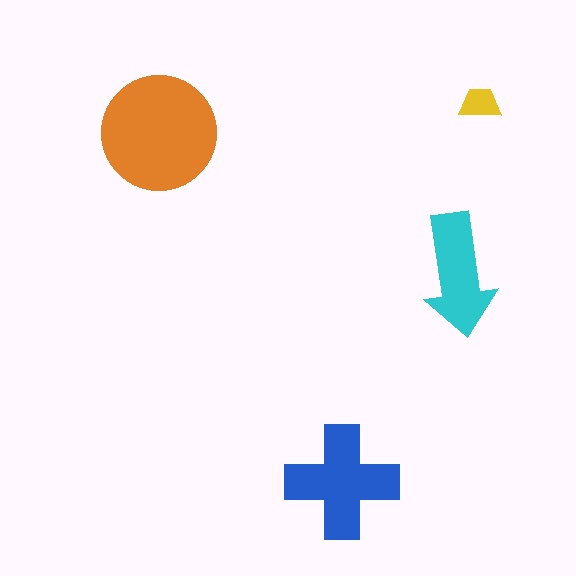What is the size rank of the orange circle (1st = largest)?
1st.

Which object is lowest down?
The blue cross is bottommost.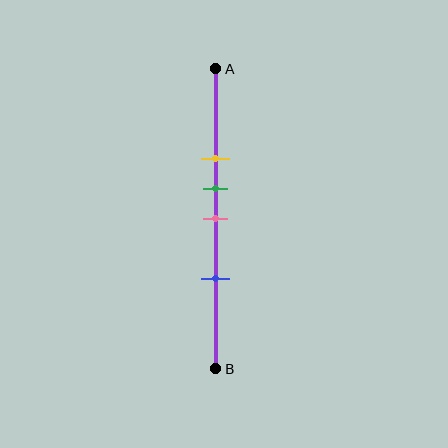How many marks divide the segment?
There are 4 marks dividing the segment.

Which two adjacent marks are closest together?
The green and pink marks are the closest adjacent pair.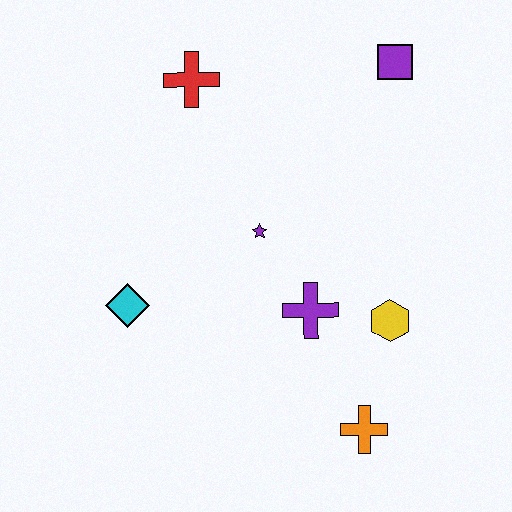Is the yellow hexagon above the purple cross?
No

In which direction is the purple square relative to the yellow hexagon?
The purple square is above the yellow hexagon.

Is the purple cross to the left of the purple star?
No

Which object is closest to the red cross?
The purple star is closest to the red cross.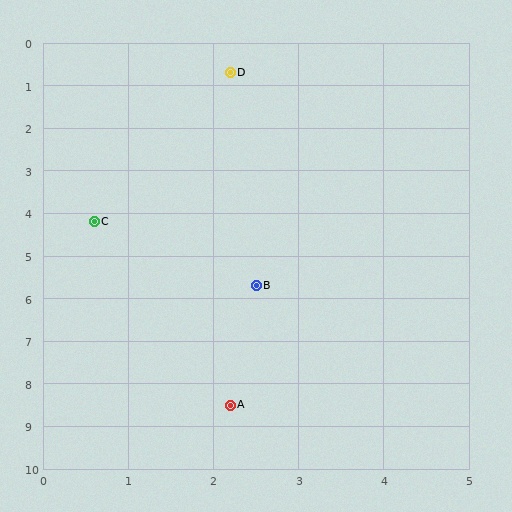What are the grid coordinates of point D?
Point D is at approximately (2.2, 0.7).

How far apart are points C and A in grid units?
Points C and A are about 4.6 grid units apart.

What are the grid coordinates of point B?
Point B is at approximately (2.5, 5.7).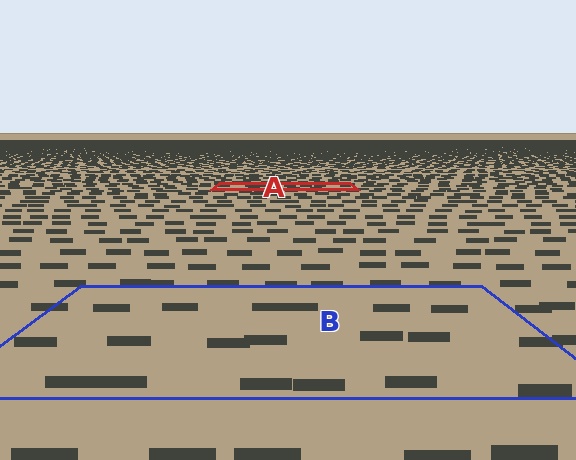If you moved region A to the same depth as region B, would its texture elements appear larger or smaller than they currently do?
They would appear larger. At a closer depth, the same texture elements are projected at a bigger on-screen size.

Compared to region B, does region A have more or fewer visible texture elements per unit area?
Region A has more texture elements per unit area — they are packed more densely because it is farther away.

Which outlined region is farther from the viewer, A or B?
Region A is farther from the viewer — the texture elements inside it appear smaller and more densely packed.